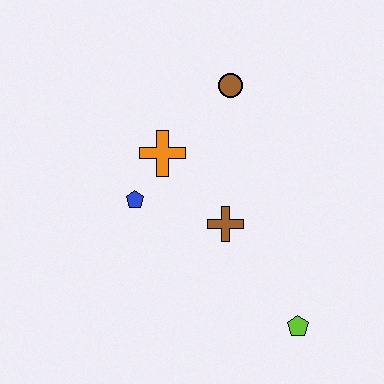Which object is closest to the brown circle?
The orange cross is closest to the brown circle.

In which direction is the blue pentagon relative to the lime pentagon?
The blue pentagon is to the left of the lime pentagon.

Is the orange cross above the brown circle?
No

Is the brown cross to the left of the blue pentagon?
No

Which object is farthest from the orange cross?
The lime pentagon is farthest from the orange cross.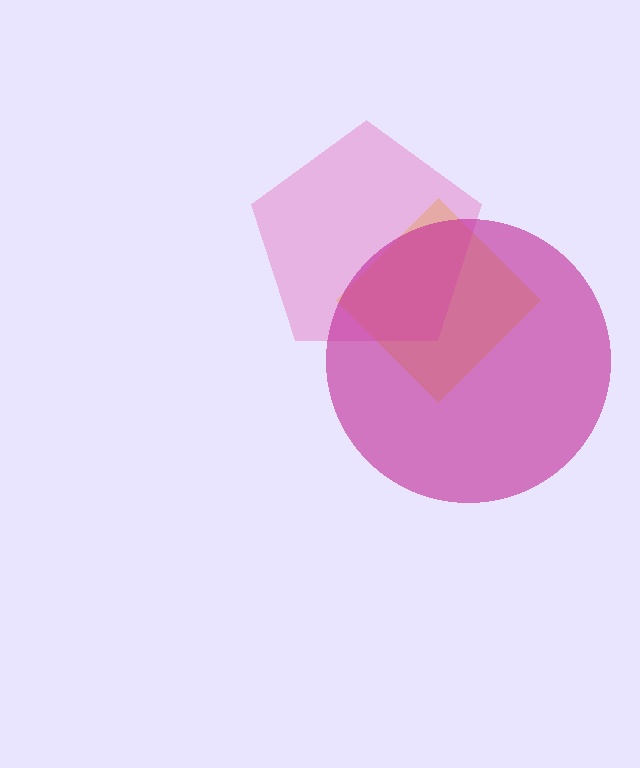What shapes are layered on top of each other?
The layered shapes are: a yellow diamond, a pink pentagon, a magenta circle.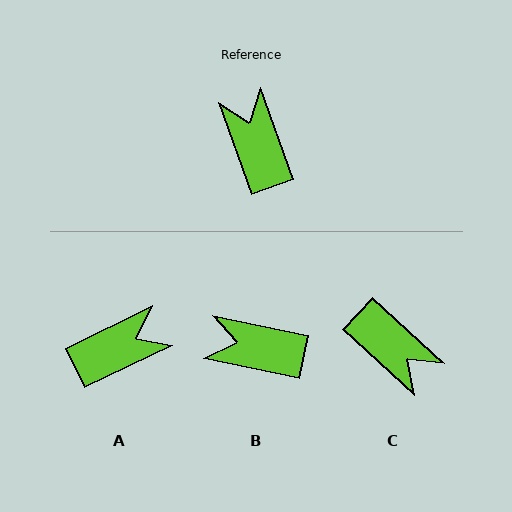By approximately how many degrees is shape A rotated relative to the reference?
Approximately 84 degrees clockwise.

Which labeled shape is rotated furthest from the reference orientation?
C, about 153 degrees away.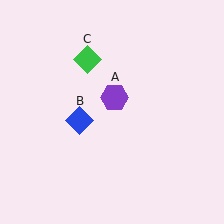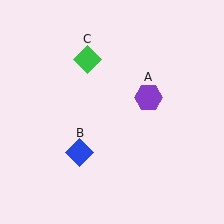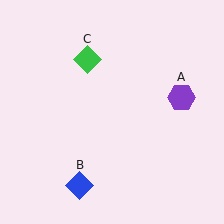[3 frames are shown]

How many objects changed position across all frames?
2 objects changed position: purple hexagon (object A), blue diamond (object B).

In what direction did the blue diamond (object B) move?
The blue diamond (object B) moved down.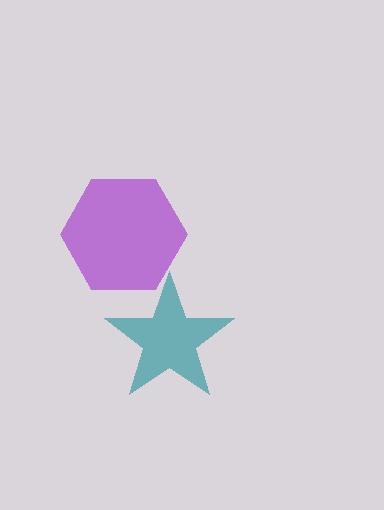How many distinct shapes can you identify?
There are 2 distinct shapes: a teal star, a purple hexagon.